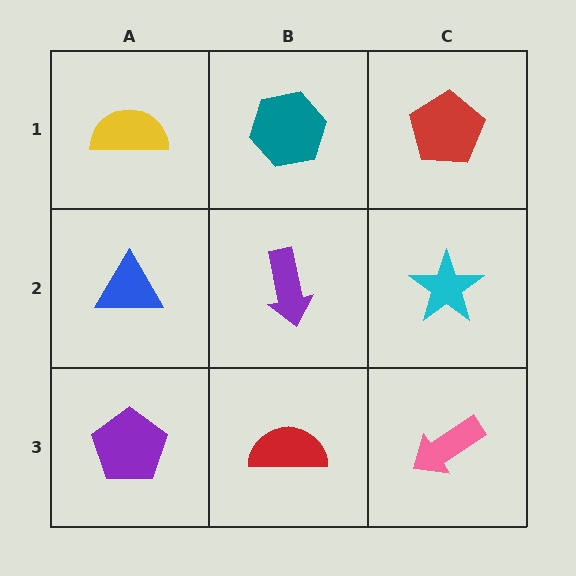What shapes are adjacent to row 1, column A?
A blue triangle (row 2, column A), a teal hexagon (row 1, column B).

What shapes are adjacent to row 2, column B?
A teal hexagon (row 1, column B), a red semicircle (row 3, column B), a blue triangle (row 2, column A), a cyan star (row 2, column C).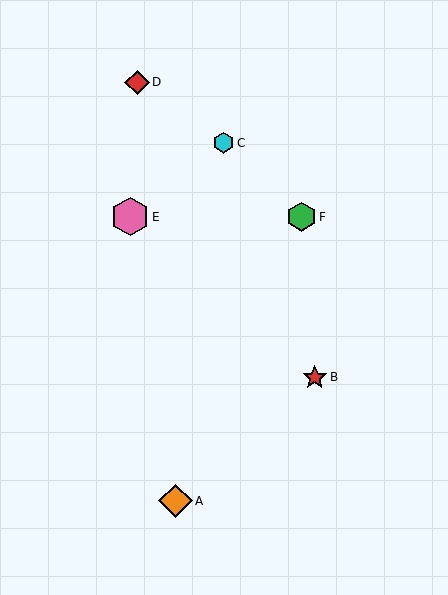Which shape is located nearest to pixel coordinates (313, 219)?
The green hexagon (labeled F) at (302, 217) is nearest to that location.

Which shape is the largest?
The pink hexagon (labeled E) is the largest.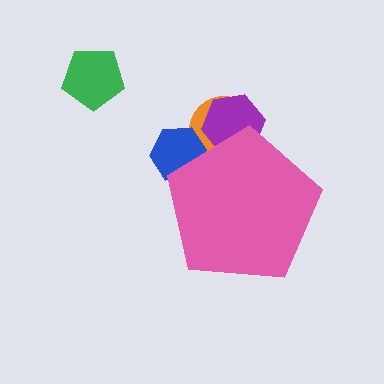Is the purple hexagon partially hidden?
Yes, the purple hexagon is partially hidden behind the pink pentagon.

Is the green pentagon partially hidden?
No, the green pentagon is fully visible.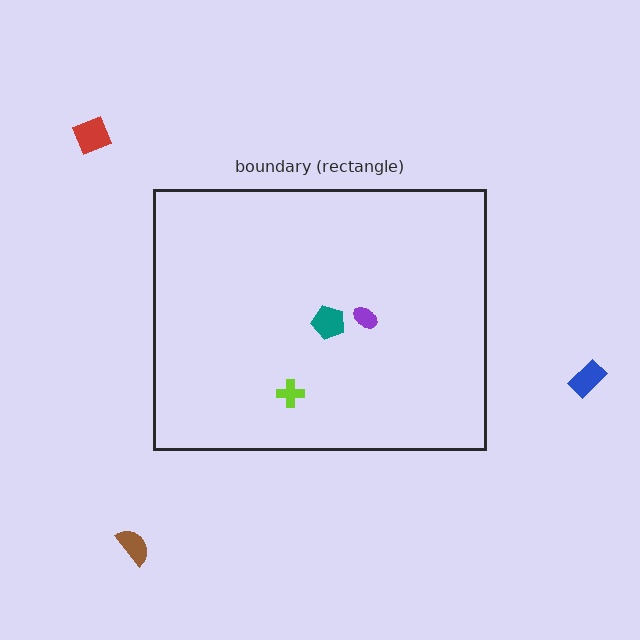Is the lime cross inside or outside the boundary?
Inside.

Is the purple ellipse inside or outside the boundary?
Inside.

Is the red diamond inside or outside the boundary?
Outside.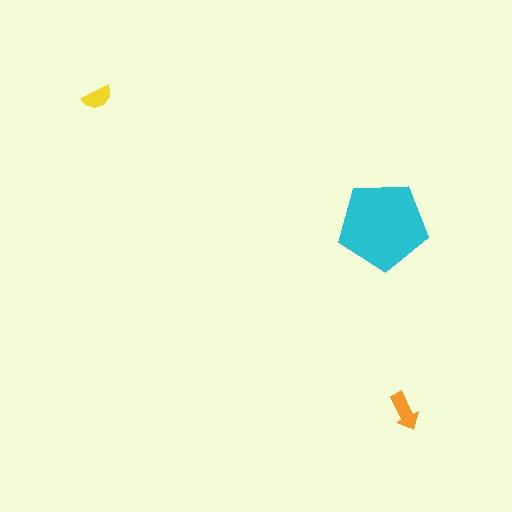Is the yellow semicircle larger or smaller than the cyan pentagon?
Smaller.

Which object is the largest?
The cyan pentagon.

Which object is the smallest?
The yellow semicircle.